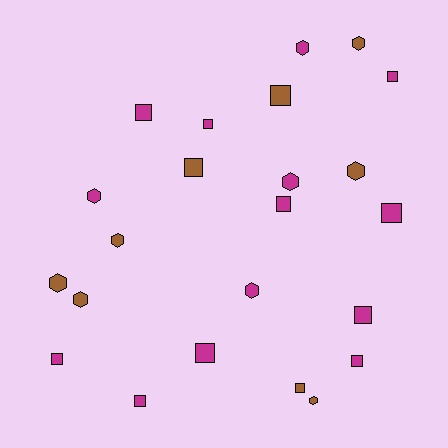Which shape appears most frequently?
Square, with 13 objects.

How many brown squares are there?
There are 3 brown squares.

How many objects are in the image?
There are 23 objects.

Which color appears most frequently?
Magenta, with 14 objects.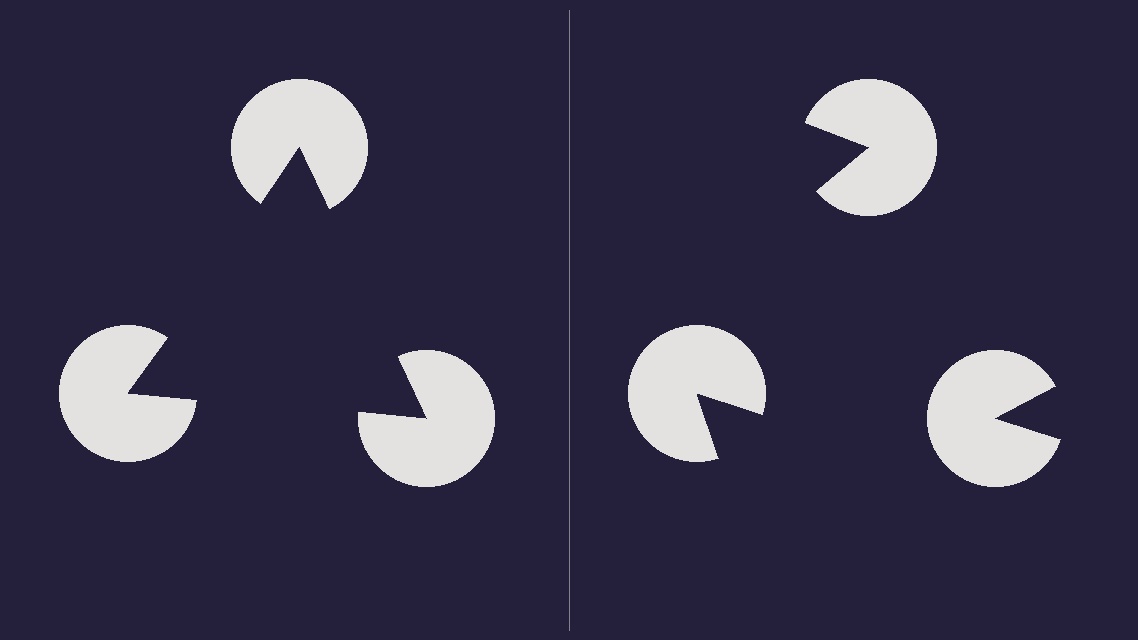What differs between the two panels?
The pac-man discs are positioned identically on both sides; only the wedge orientations differ. On the left they align to a triangle; on the right they are misaligned.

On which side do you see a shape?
An illusory triangle appears on the left side. On the right side the wedge cuts are rotated, so no coherent shape forms.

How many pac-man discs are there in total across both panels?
6 — 3 on each side.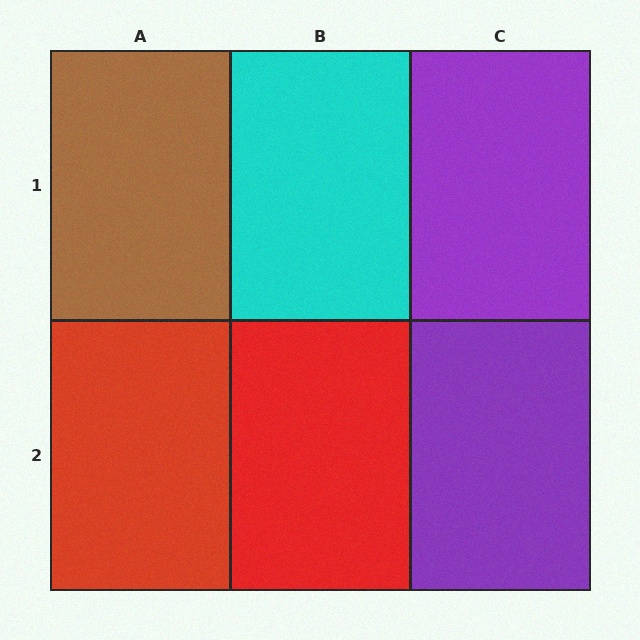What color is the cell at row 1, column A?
Brown.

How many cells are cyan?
1 cell is cyan.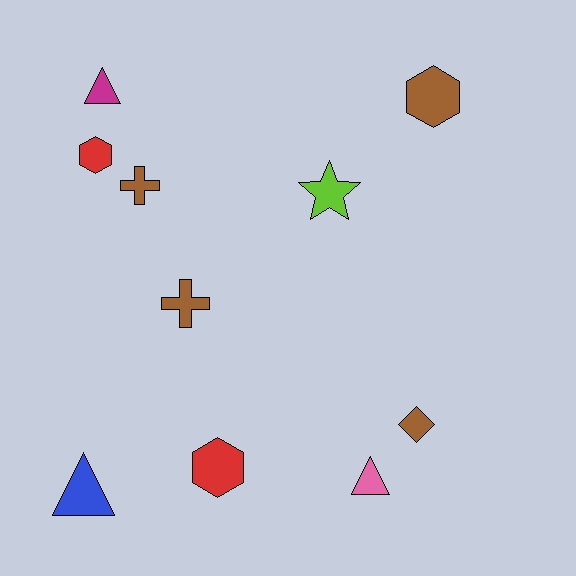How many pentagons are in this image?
There are no pentagons.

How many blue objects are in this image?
There is 1 blue object.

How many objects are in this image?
There are 10 objects.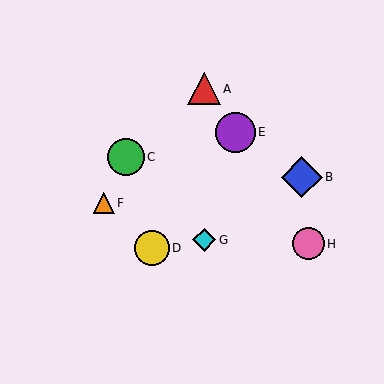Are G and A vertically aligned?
Yes, both are at x≈204.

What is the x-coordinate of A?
Object A is at x≈204.